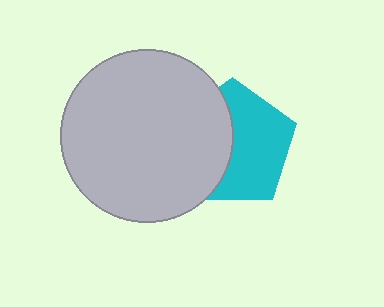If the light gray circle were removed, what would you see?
You would see the complete cyan pentagon.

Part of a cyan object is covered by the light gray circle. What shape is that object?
It is a pentagon.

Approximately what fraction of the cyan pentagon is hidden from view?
Roughly 44% of the cyan pentagon is hidden behind the light gray circle.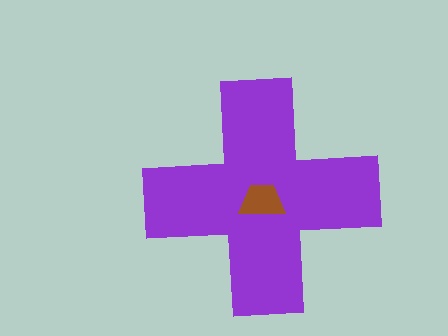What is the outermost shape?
The purple cross.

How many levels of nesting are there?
2.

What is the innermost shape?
The brown trapezoid.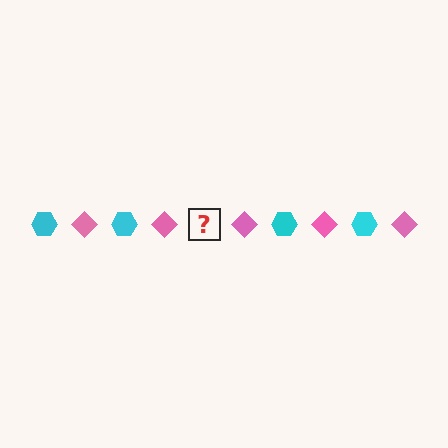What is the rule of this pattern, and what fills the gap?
The rule is that the pattern alternates between cyan hexagon and pink diamond. The gap should be filled with a cyan hexagon.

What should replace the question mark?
The question mark should be replaced with a cyan hexagon.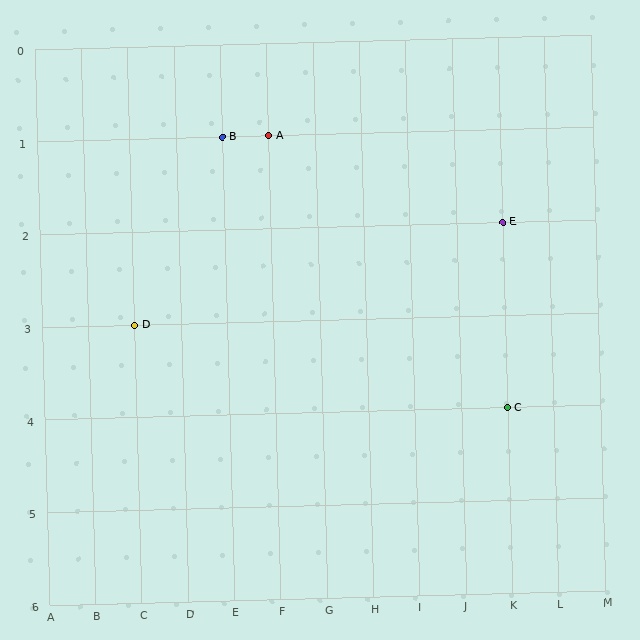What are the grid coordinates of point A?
Point A is at grid coordinates (F, 1).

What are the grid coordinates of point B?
Point B is at grid coordinates (E, 1).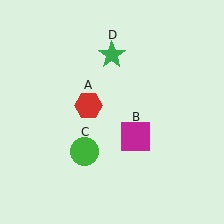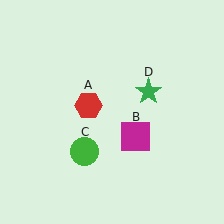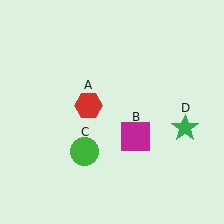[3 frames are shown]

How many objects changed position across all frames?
1 object changed position: green star (object D).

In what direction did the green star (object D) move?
The green star (object D) moved down and to the right.